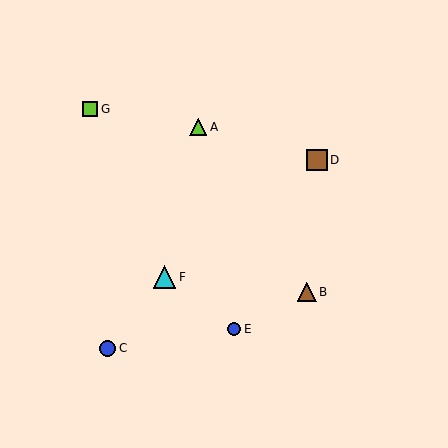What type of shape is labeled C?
Shape C is a blue circle.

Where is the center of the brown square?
The center of the brown square is at (317, 160).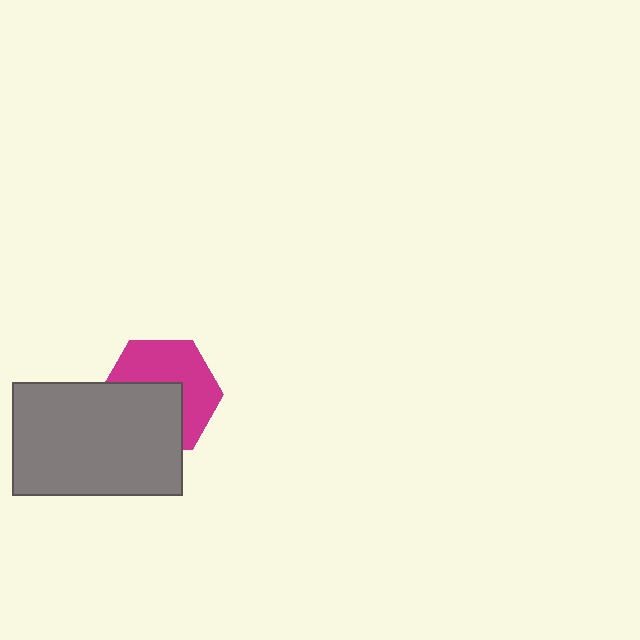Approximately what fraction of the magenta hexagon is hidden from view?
Roughly 47% of the magenta hexagon is hidden behind the gray rectangle.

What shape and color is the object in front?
The object in front is a gray rectangle.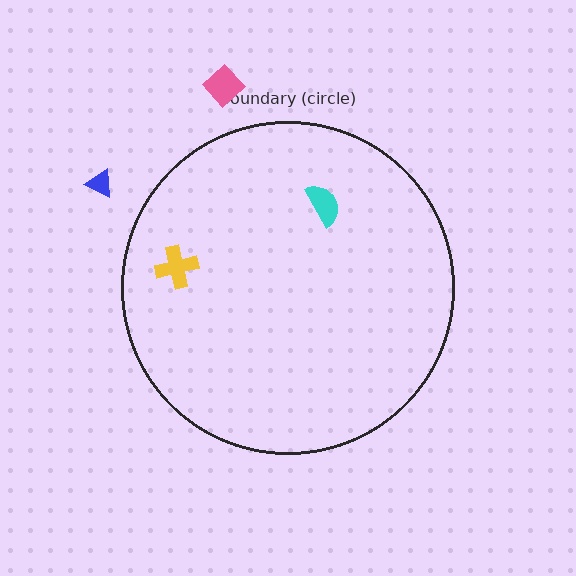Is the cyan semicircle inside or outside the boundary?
Inside.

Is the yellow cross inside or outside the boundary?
Inside.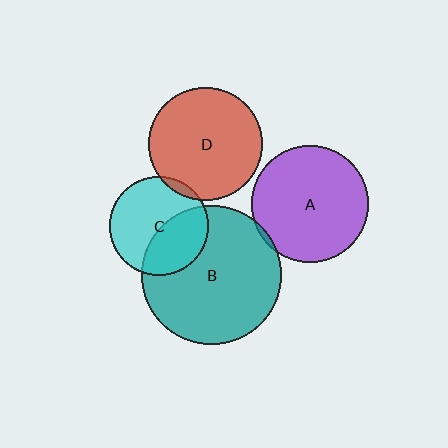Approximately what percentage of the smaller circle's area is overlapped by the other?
Approximately 5%.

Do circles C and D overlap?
Yes.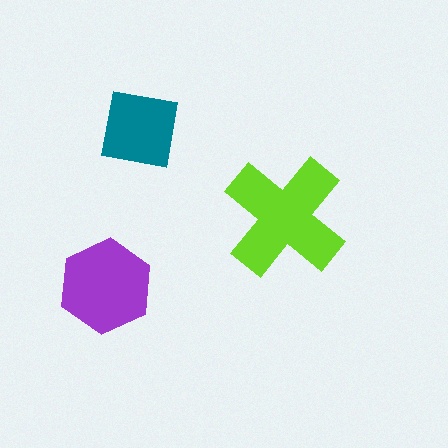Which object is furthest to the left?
The purple hexagon is leftmost.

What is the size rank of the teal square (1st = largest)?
3rd.